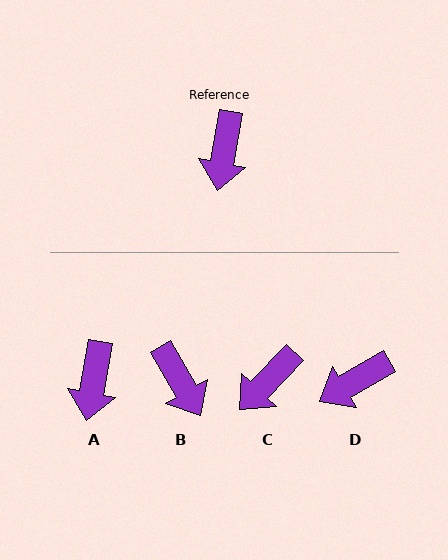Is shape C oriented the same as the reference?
No, it is off by about 34 degrees.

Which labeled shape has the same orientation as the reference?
A.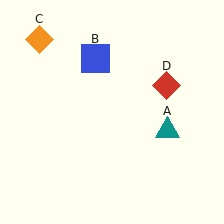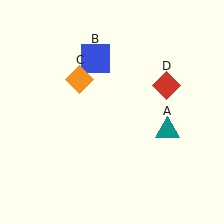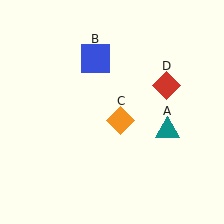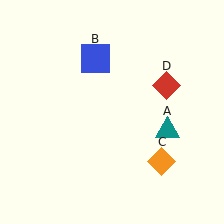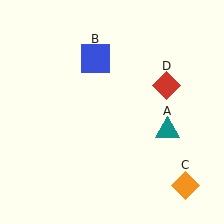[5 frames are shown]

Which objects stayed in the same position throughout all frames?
Teal triangle (object A) and blue square (object B) and red diamond (object D) remained stationary.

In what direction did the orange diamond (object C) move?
The orange diamond (object C) moved down and to the right.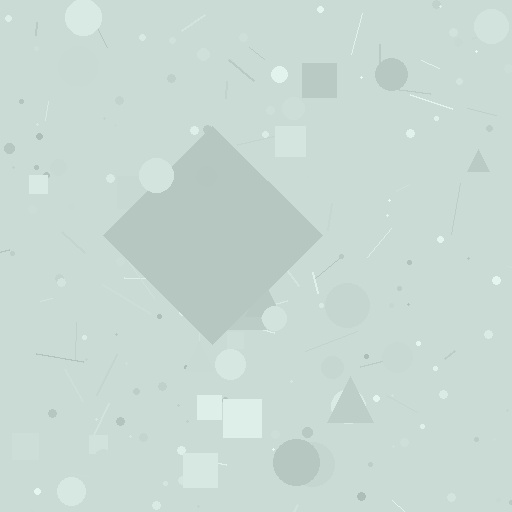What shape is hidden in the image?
A diamond is hidden in the image.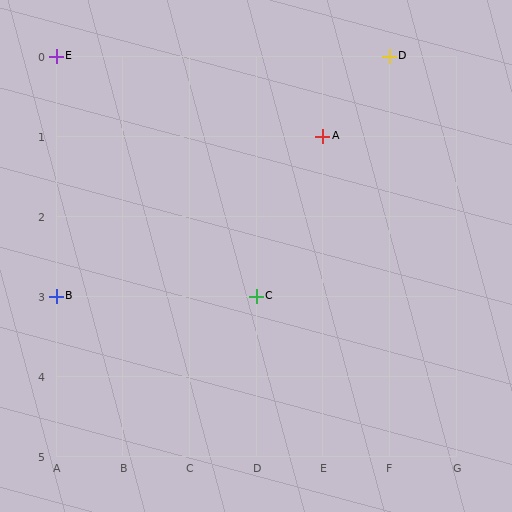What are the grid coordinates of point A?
Point A is at grid coordinates (E, 1).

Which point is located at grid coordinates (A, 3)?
Point B is at (A, 3).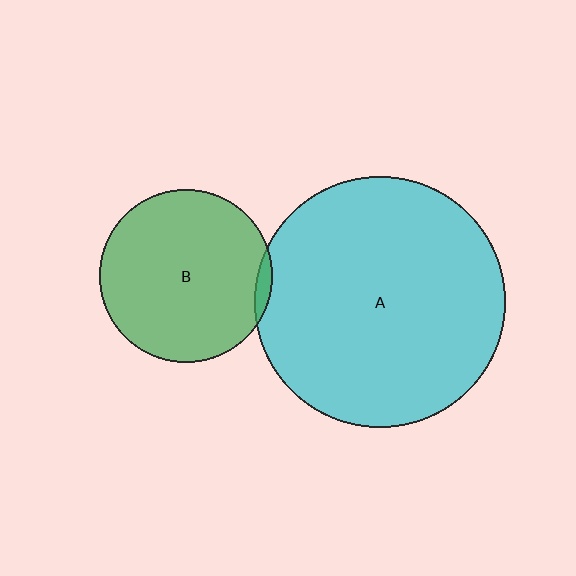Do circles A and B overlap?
Yes.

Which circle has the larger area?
Circle A (cyan).